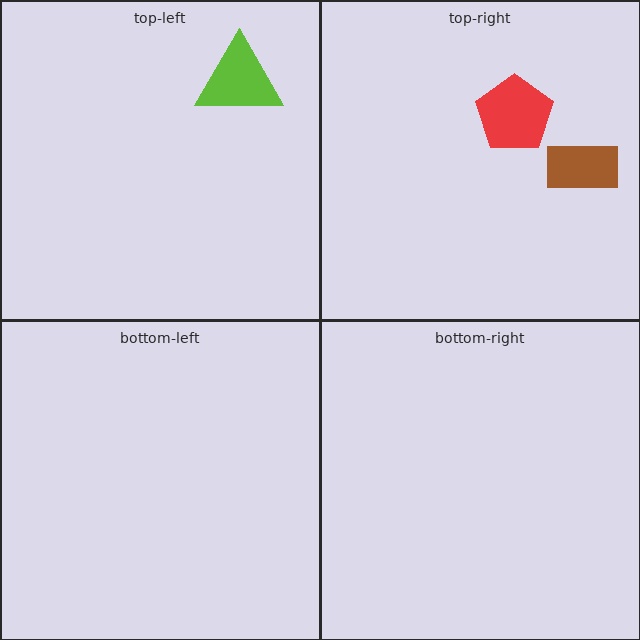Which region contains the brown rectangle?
The top-right region.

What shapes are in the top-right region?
The red pentagon, the brown rectangle.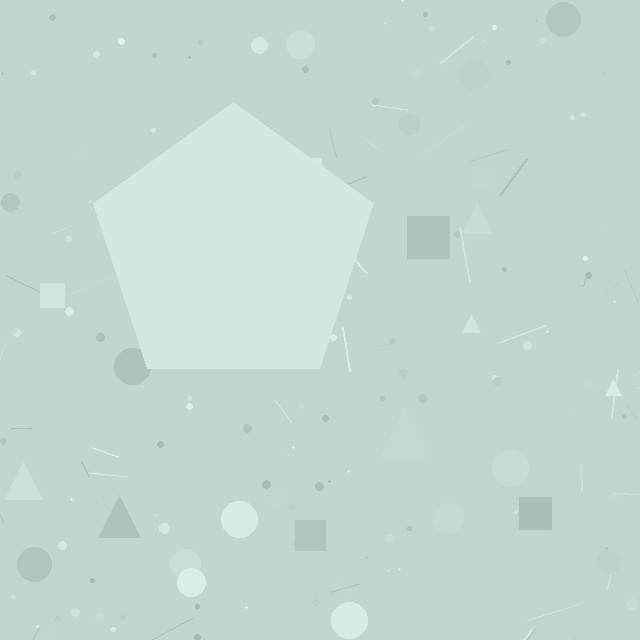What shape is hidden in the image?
A pentagon is hidden in the image.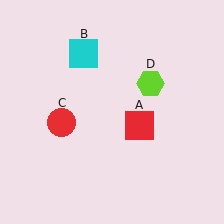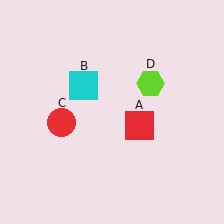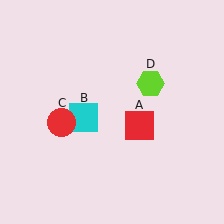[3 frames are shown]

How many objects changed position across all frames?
1 object changed position: cyan square (object B).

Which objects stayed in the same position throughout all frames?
Red square (object A) and red circle (object C) and lime hexagon (object D) remained stationary.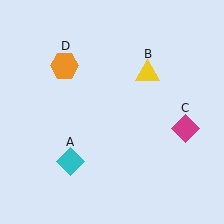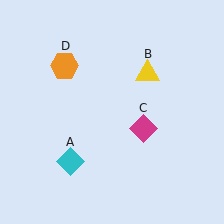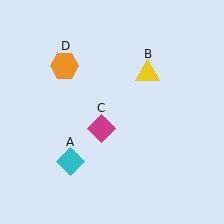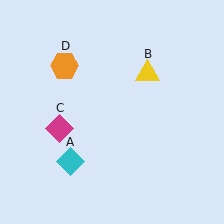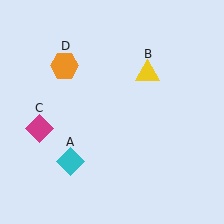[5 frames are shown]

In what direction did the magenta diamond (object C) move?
The magenta diamond (object C) moved left.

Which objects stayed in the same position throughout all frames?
Cyan diamond (object A) and yellow triangle (object B) and orange hexagon (object D) remained stationary.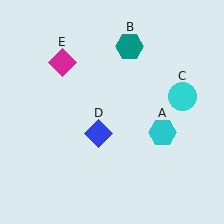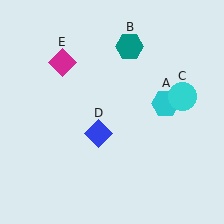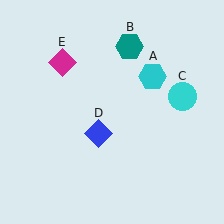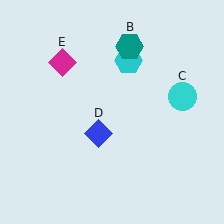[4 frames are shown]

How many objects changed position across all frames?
1 object changed position: cyan hexagon (object A).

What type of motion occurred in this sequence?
The cyan hexagon (object A) rotated counterclockwise around the center of the scene.